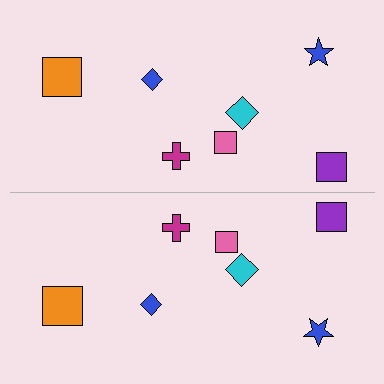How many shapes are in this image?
There are 14 shapes in this image.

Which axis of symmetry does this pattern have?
The pattern has a horizontal axis of symmetry running through the center of the image.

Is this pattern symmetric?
Yes, this pattern has bilateral (reflection) symmetry.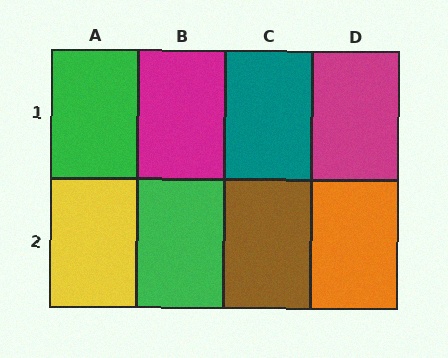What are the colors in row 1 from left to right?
Green, magenta, teal, magenta.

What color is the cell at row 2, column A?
Yellow.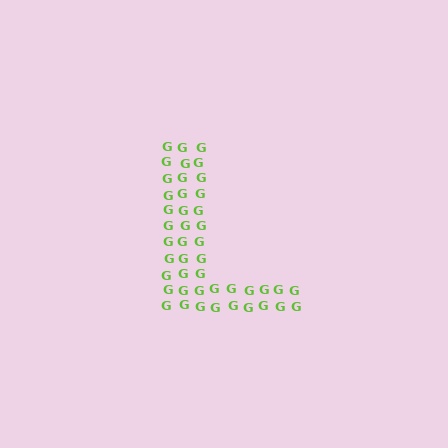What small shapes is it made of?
It is made of small letter G's.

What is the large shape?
The large shape is the letter L.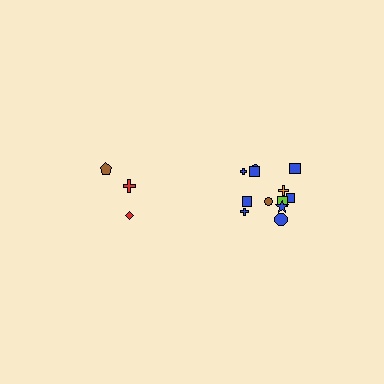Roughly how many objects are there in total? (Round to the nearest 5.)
Roughly 15 objects in total.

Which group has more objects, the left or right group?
The right group.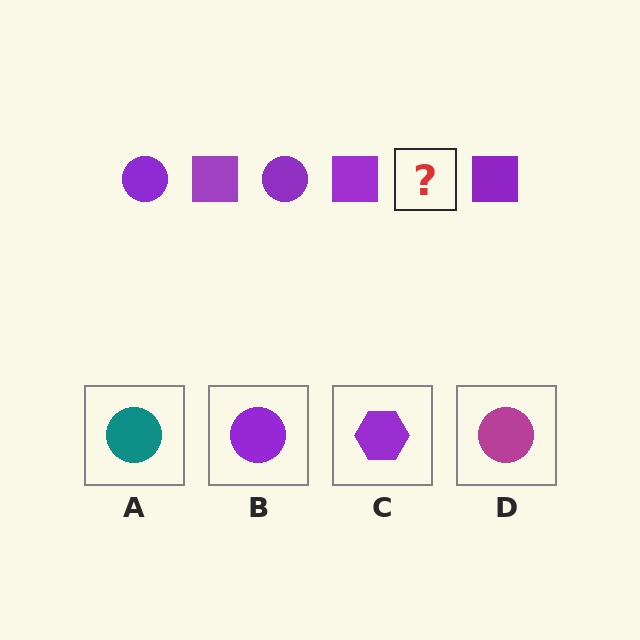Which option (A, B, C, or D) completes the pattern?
B.